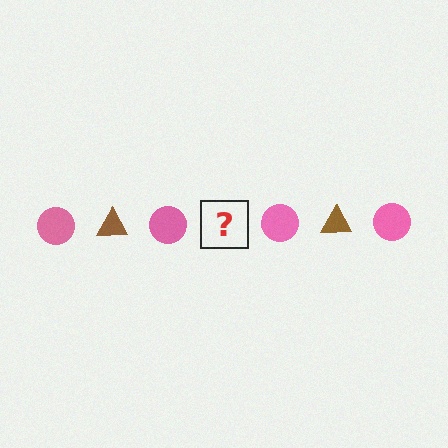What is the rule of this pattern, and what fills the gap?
The rule is that the pattern alternates between pink circle and brown triangle. The gap should be filled with a brown triangle.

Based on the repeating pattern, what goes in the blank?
The blank should be a brown triangle.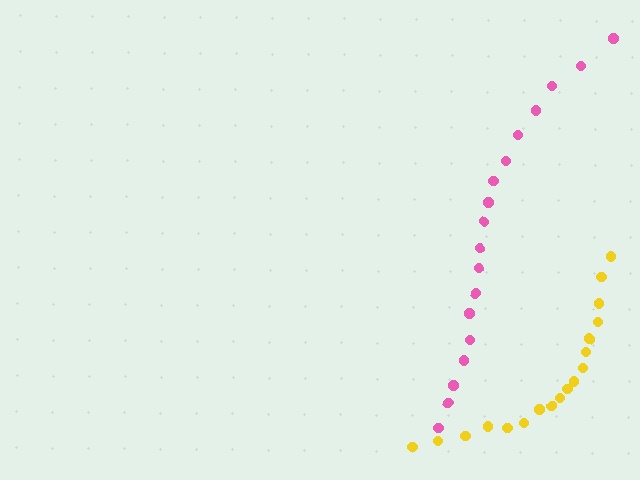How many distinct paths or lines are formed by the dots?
There are 2 distinct paths.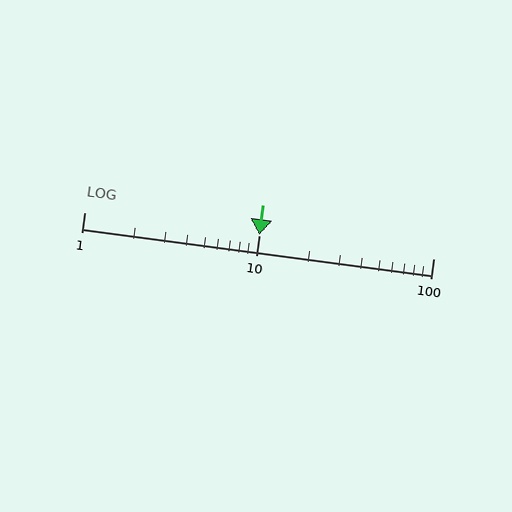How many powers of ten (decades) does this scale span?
The scale spans 2 decades, from 1 to 100.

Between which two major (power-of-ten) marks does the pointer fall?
The pointer is between 10 and 100.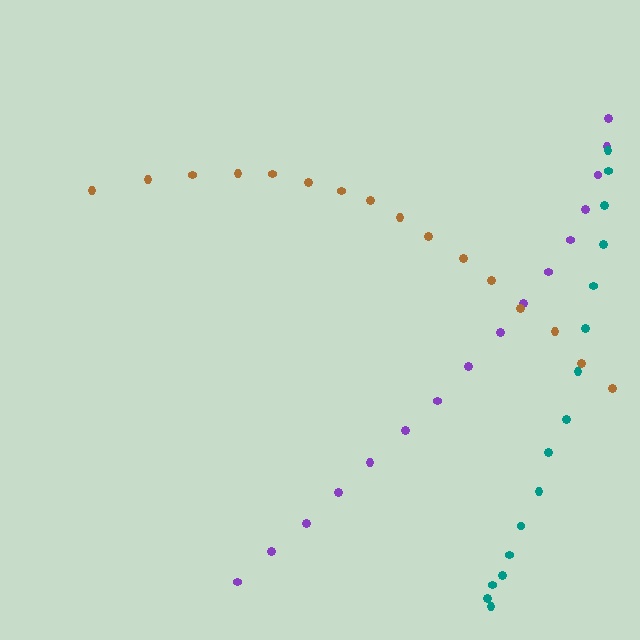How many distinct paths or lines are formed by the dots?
There are 3 distinct paths.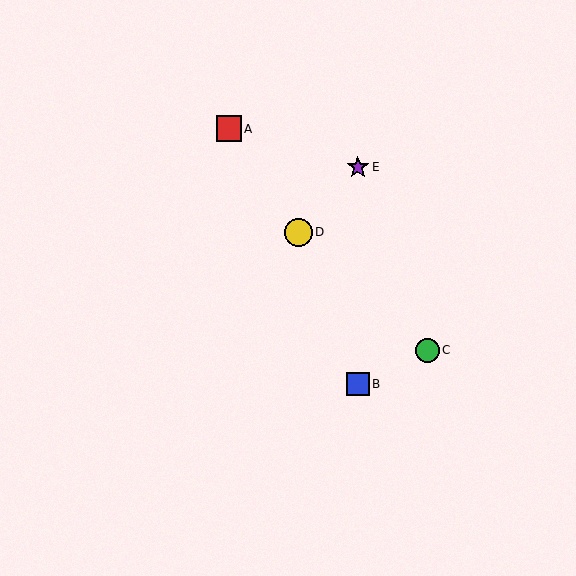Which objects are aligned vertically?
Objects B, E are aligned vertically.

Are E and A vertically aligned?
No, E is at x≈358 and A is at x≈229.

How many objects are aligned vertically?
2 objects (B, E) are aligned vertically.